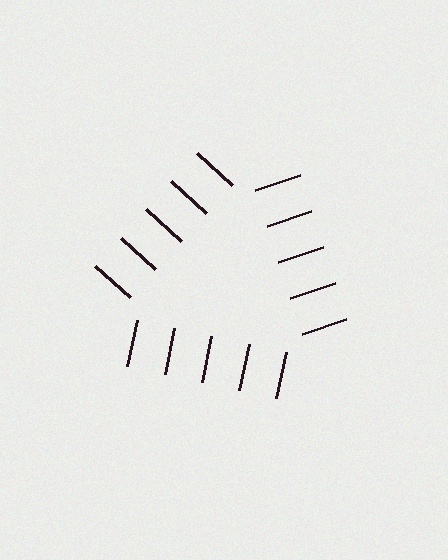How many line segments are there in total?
15 — 5 along each of the 3 edges.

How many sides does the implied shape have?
3 sides — the line-ends trace a triangle.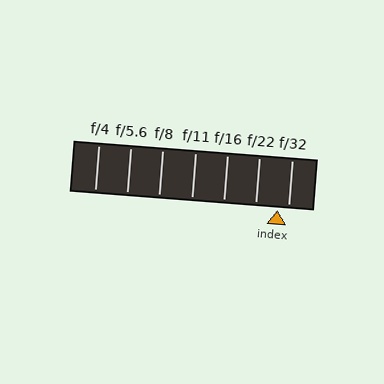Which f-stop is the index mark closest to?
The index mark is closest to f/32.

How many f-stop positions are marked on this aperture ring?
There are 7 f-stop positions marked.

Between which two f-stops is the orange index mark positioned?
The index mark is between f/22 and f/32.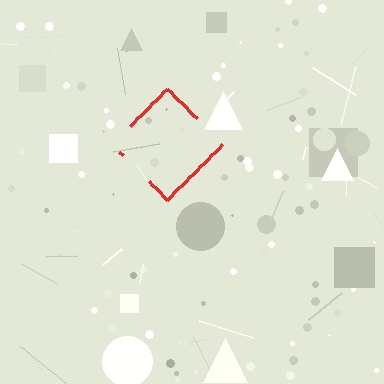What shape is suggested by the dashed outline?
The dashed outline suggests a diamond.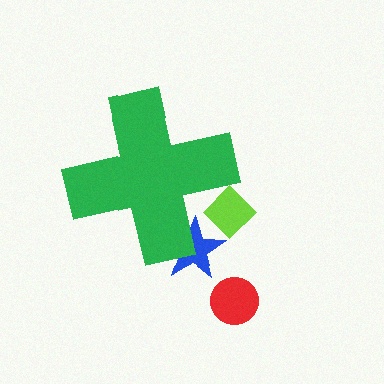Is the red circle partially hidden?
No, the red circle is fully visible.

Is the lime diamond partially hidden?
Yes, the lime diamond is partially hidden behind the green cross.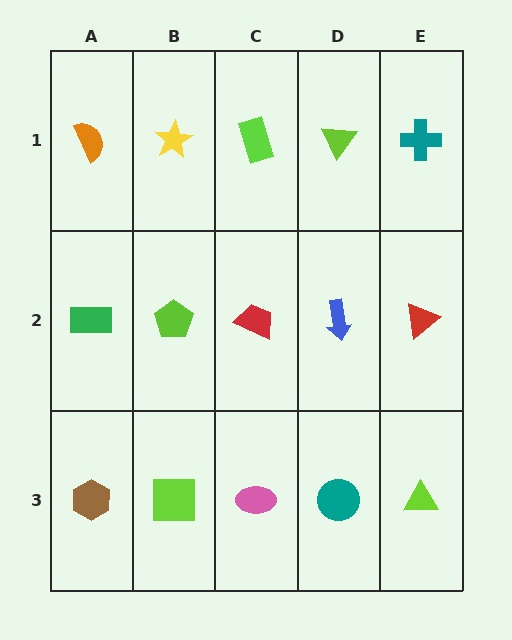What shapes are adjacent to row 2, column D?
A lime triangle (row 1, column D), a teal circle (row 3, column D), a red trapezoid (row 2, column C), a red triangle (row 2, column E).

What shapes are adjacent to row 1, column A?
A green rectangle (row 2, column A), a yellow star (row 1, column B).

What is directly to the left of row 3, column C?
A lime square.